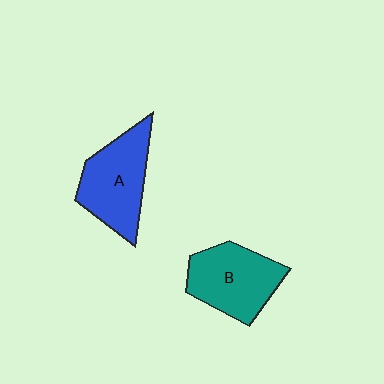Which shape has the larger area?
Shape A (blue).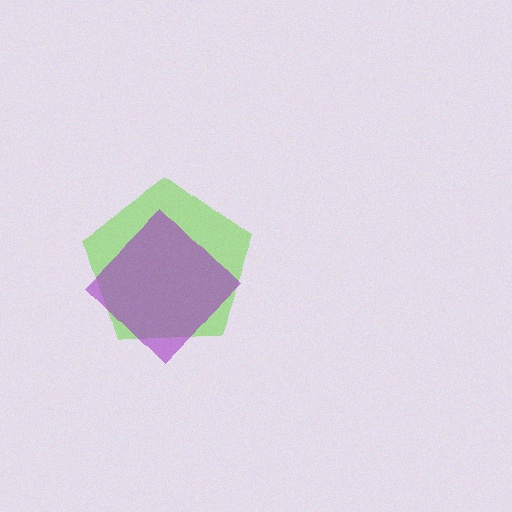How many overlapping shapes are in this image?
There are 2 overlapping shapes in the image.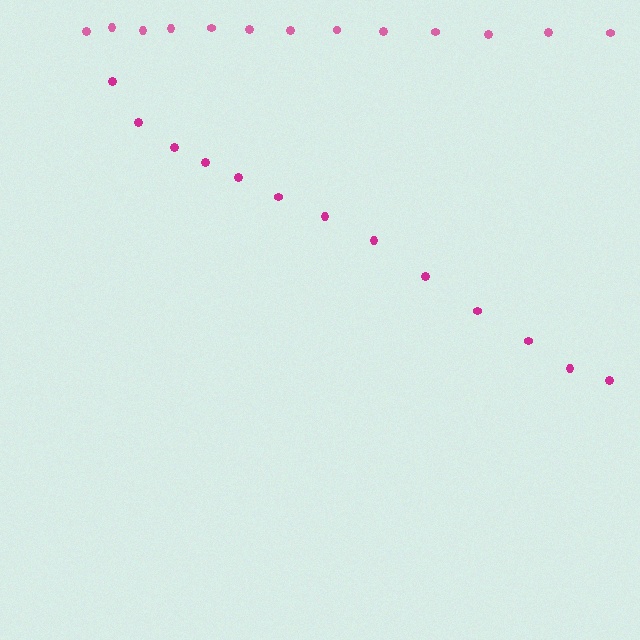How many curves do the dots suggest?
There are 2 distinct paths.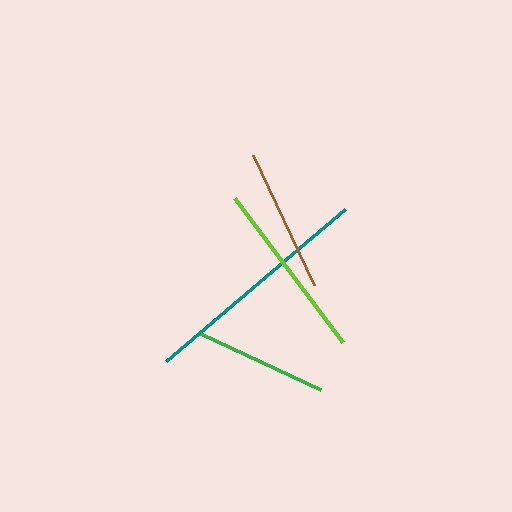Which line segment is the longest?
The teal line is the longest at approximately 234 pixels.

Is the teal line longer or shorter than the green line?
The teal line is longer than the green line.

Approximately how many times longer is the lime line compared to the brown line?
The lime line is approximately 1.3 times the length of the brown line.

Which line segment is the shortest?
The green line is the shortest at approximately 132 pixels.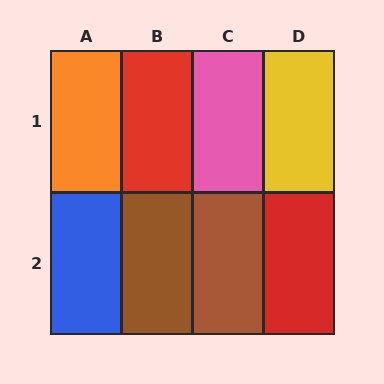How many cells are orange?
1 cell is orange.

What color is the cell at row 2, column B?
Brown.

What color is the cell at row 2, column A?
Blue.